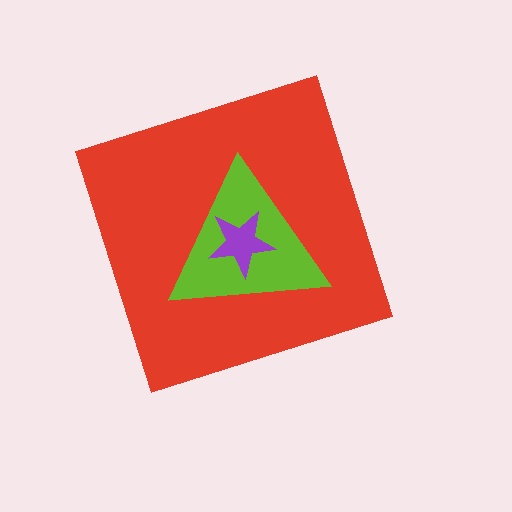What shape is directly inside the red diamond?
The lime triangle.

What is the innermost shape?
The purple star.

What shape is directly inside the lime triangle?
The purple star.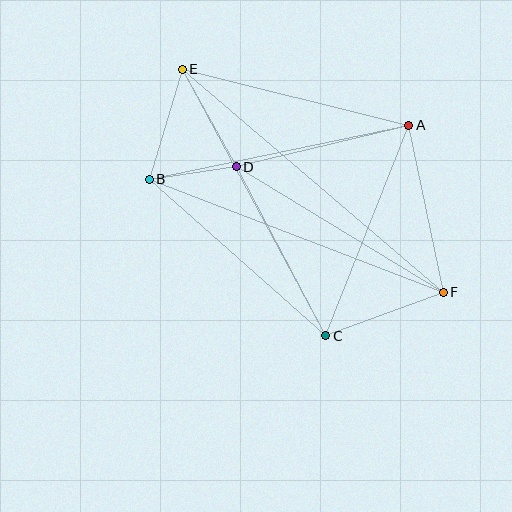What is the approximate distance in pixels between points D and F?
The distance between D and F is approximately 242 pixels.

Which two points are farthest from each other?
Points E and F are farthest from each other.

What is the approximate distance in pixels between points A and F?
The distance between A and F is approximately 171 pixels.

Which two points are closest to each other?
Points B and D are closest to each other.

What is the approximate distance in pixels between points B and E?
The distance between B and E is approximately 115 pixels.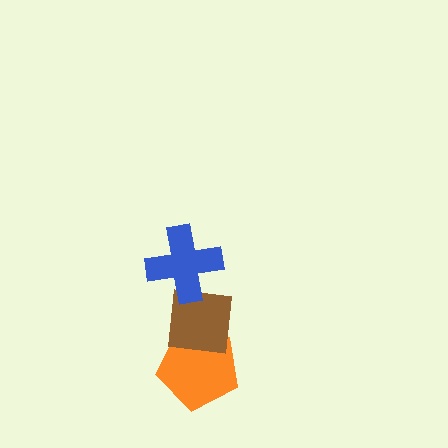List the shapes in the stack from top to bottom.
From top to bottom: the blue cross, the brown square, the orange pentagon.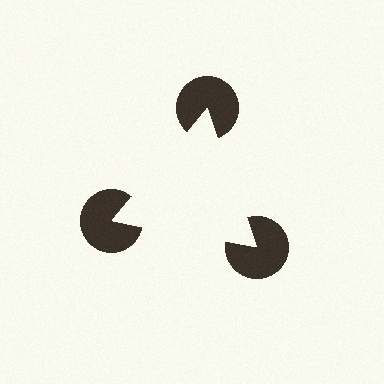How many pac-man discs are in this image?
There are 3 — one at each vertex of the illusory triangle.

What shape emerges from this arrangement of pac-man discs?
An illusory triangle — its edges are inferred from the aligned wedge cuts in the pac-man discs, not physically drawn.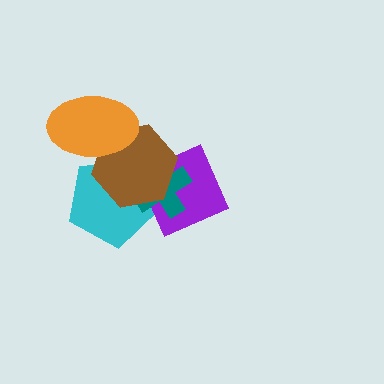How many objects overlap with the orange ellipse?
2 objects overlap with the orange ellipse.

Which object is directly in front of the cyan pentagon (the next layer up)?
The purple square is directly in front of the cyan pentagon.